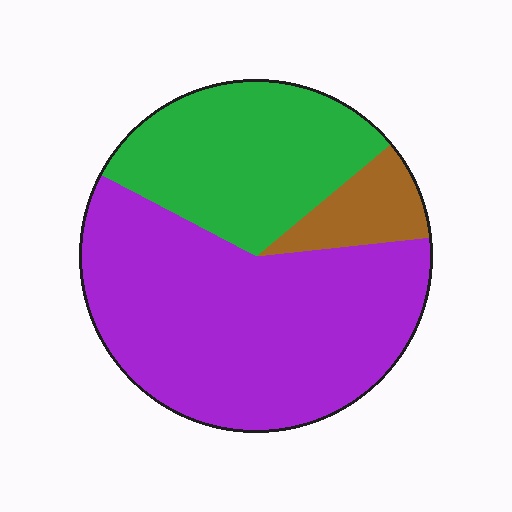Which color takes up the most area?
Purple, at roughly 60%.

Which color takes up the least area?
Brown, at roughly 10%.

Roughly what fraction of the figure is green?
Green takes up about one third (1/3) of the figure.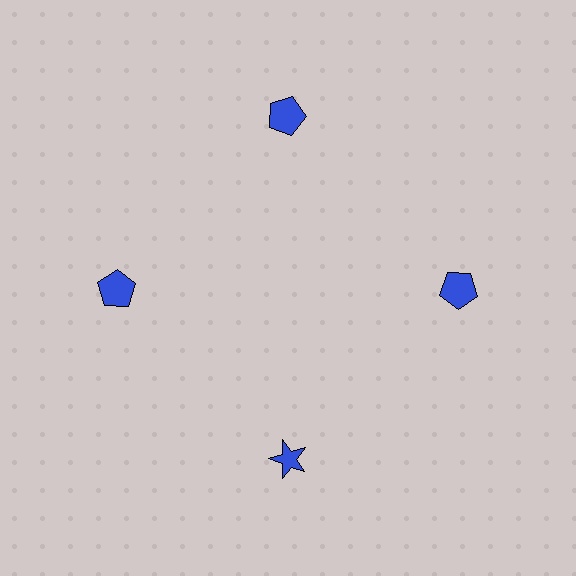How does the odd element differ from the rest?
It has a different shape: star instead of pentagon.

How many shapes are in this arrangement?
There are 4 shapes arranged in a ring pattern.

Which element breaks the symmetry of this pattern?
The blue star at roughly the 6 o'clock position breaks the symmetry. All other shapes are blue pentagons.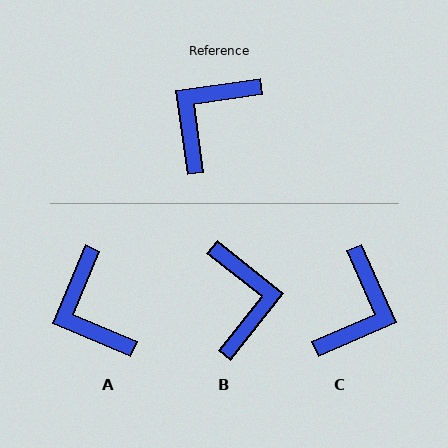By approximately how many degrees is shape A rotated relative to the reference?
Approximately 59 degrees counter-clockwise.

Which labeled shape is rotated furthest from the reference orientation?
C, about 164 degrees away.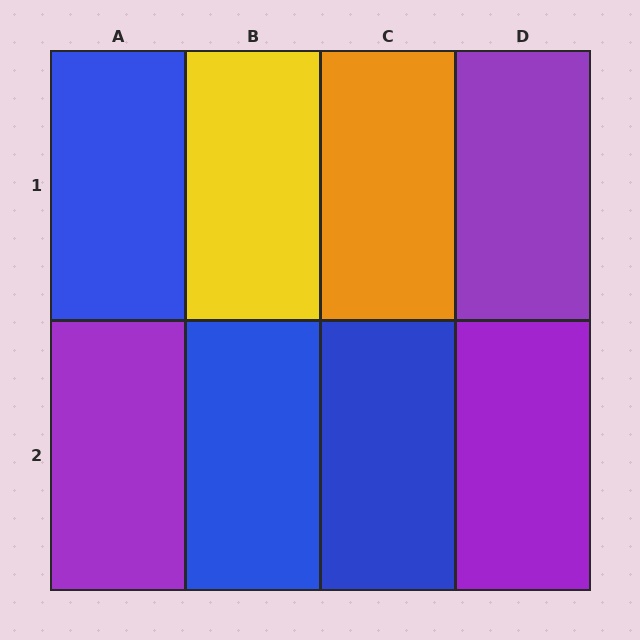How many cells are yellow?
1 cell is yellow.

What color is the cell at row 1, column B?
Yellow.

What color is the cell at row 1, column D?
Purple.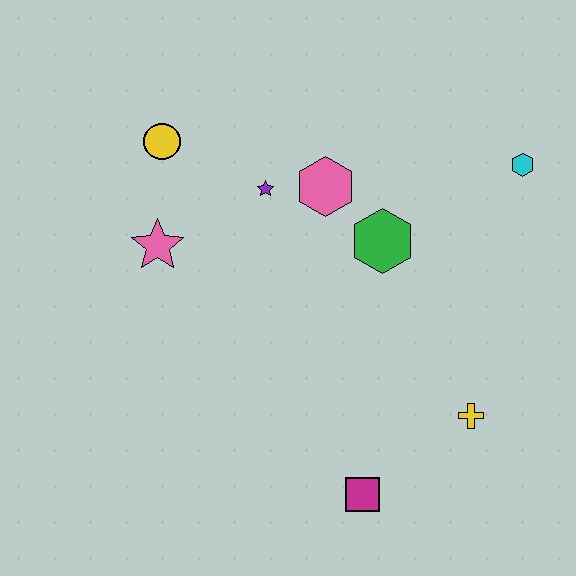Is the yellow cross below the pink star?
Yes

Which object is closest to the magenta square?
The yellow cross is closest to the magenta square.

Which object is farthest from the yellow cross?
The yellow circle is farthest from the yellow cross.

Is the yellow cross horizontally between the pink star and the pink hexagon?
No